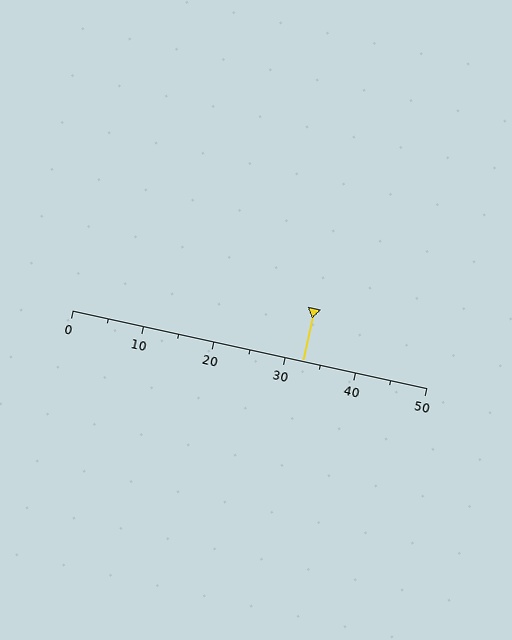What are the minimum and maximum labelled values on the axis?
The axis runs from 0 to 50.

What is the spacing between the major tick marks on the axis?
The major ticks are spaced 10 apart.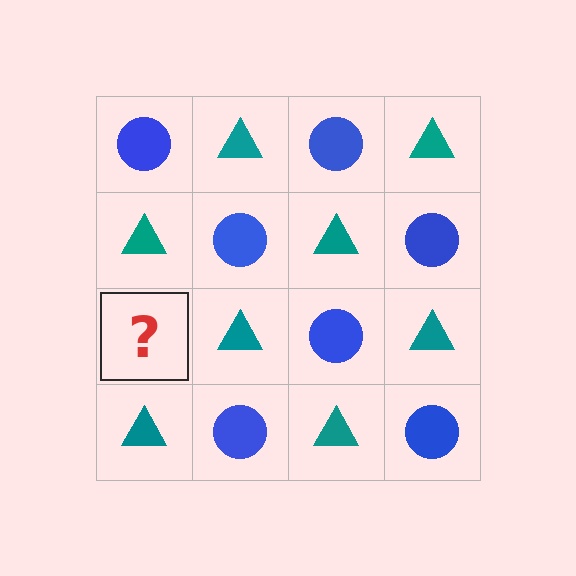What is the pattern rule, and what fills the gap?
The rule is that it alternates blue circle and teal triangle in a checkerboard pattern. The gap should be filled with a blue circle.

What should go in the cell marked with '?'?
The missing cell should contain a blue circle.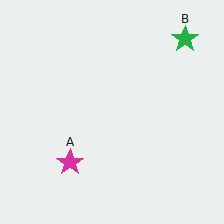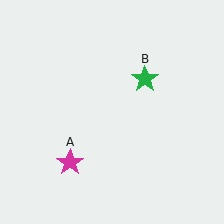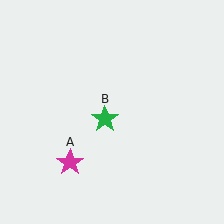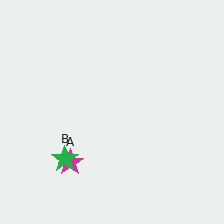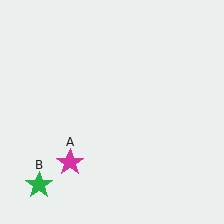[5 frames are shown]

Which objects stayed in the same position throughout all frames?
Magenta star (object A) remained stationary.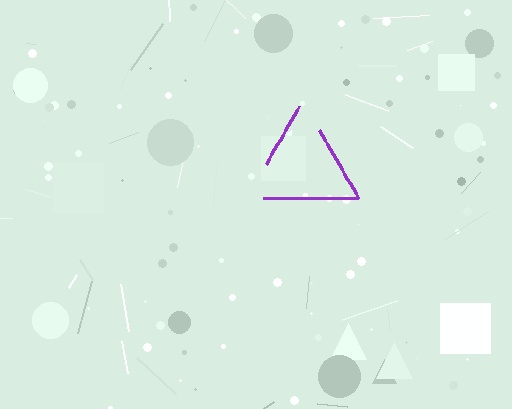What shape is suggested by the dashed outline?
The dashed outline suggests a triangle.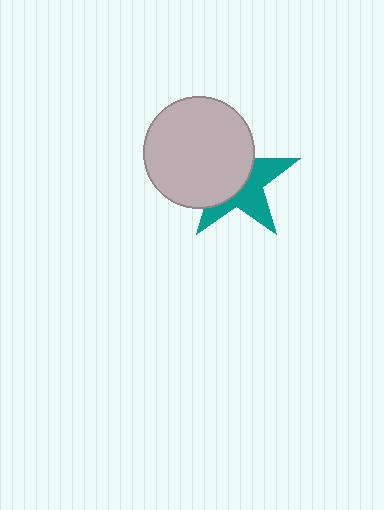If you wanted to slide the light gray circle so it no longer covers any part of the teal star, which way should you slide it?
Slide it toward the upper-left — that is the most direct way to separate the two shapes.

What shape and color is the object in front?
The object in front is a light gray circle.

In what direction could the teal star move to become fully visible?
The teal star could move toward the lower-right. That would shift it out from behind the light gray circle entirely.